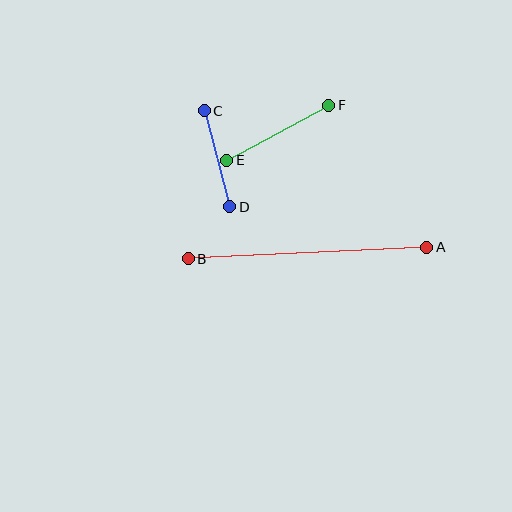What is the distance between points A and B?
The distance is approximately 238 pixels.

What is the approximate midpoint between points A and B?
The midpoint is at approximately (308, 253) pixels.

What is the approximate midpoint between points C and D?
The midpoint is at approximately (217, 159) pixels.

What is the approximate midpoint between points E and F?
The midpoint is at approximately (278, 133) pixels.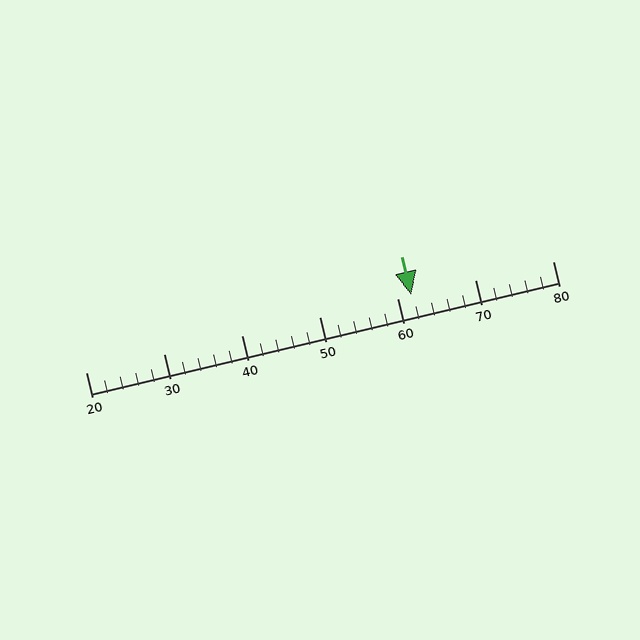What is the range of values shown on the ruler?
The ruler shows values from 20 to 80.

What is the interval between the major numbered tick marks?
The major tick marks are spaced 10 units apart.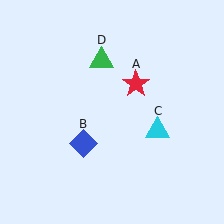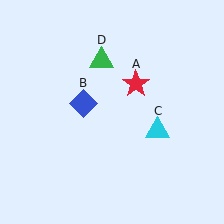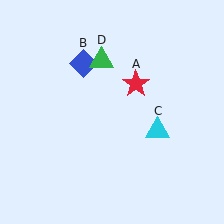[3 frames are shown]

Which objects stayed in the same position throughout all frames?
Red star (object A) and cyan triangle (object C) and green triangle (object D) remained stationary.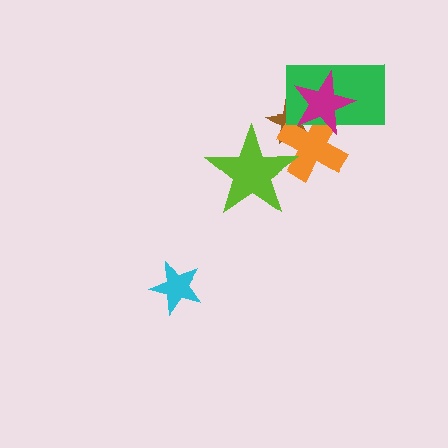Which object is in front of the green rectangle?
The magenta star is in front of the green rectangle.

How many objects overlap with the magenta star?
3 objects overlap with the magenta star.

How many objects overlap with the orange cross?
4 objects overlap with the orange cross.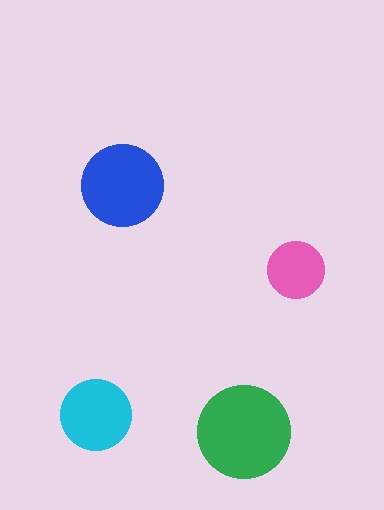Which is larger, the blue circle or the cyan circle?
The blue one.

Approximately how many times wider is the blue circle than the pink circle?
About 1.5 times wider.